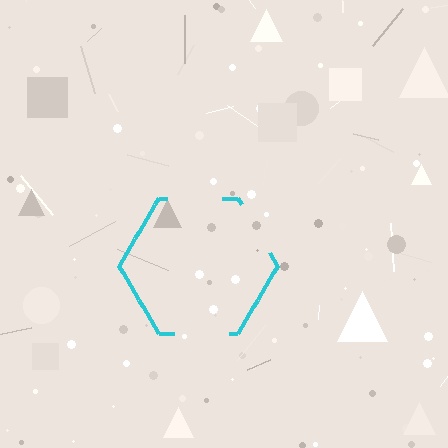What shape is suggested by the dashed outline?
The dashed outline suggests a hexagon.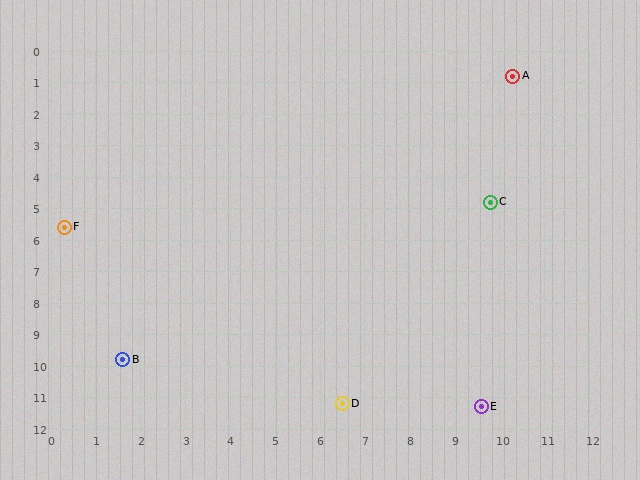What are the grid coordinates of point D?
Point D is at approximately (6.5, 11.2).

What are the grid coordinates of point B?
Point B is at approximately (1.6, 9.8).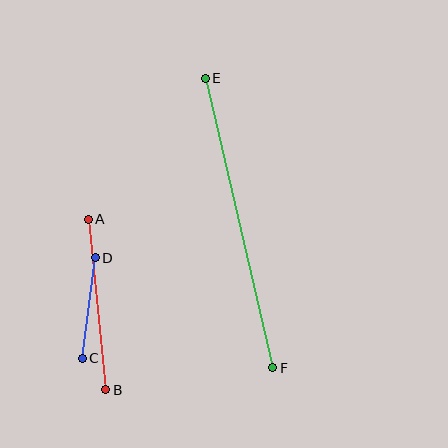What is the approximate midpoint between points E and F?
The midpoint is at approximately (239, 223) pixels.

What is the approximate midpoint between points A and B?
The midpoint is at approximately (97, 304) pixels.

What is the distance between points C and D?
The distance is approximately 101 pixels.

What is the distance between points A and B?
The distance is approximately 171 pixels.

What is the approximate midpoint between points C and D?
The midpoint is at approximately (89, 308) pixels.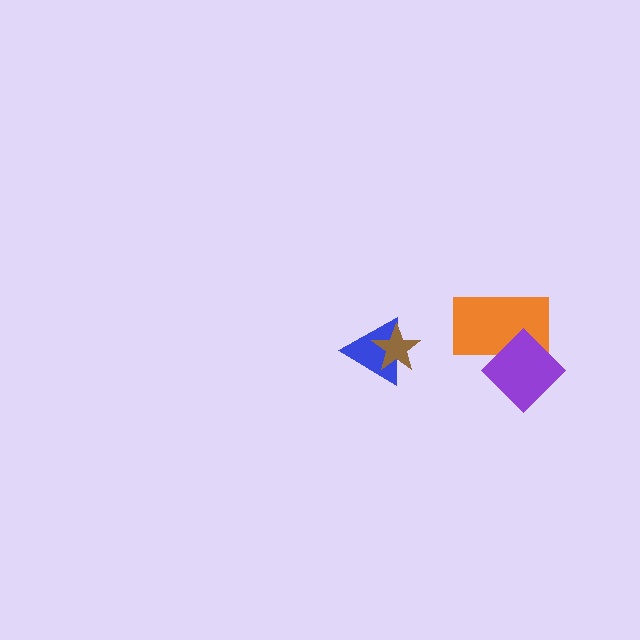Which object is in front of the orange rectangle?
The purple diamond is in front of the orange rectangle.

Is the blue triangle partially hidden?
Yes, it is partially covered by another shape.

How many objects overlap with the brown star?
1 object overlaps with the brown star.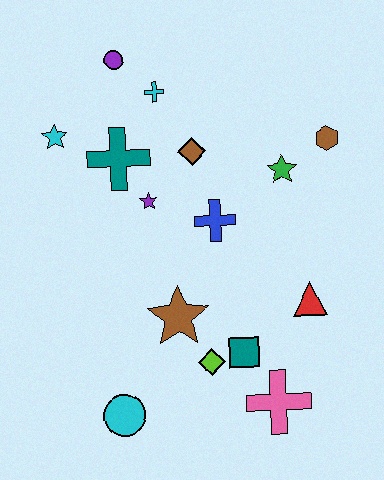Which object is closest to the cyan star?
The teal cross is closest to the cyan star.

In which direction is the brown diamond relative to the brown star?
The brown diamond is above the brown star.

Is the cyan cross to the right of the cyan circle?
Yes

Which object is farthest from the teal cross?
The pink cross is farthest from the teal cross.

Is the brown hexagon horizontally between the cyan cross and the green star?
No